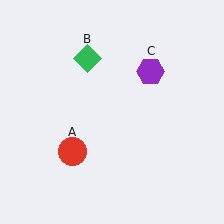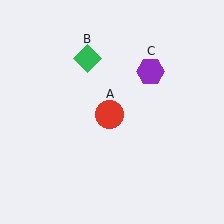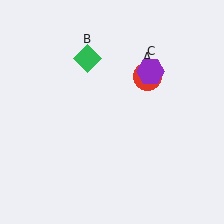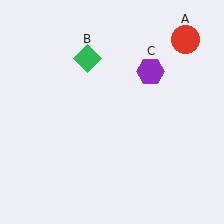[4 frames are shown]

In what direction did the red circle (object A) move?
The red circle (object A) moved up and to the right.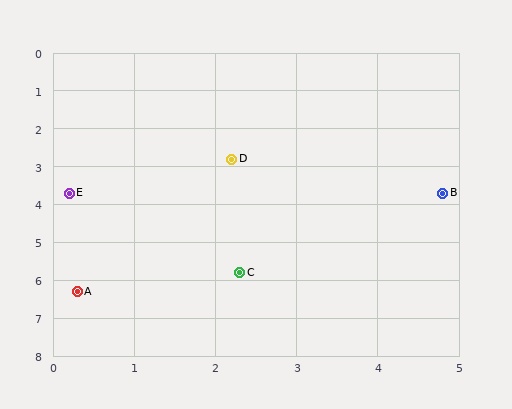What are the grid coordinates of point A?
Point A is at approximately (0.3, 6.3).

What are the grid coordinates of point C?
Point C is at approximately (2.3, 5.8).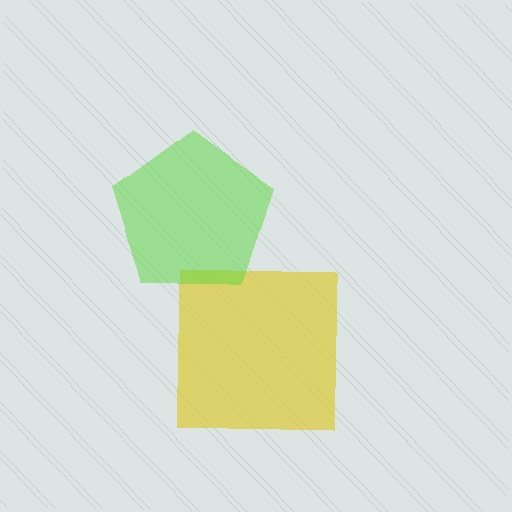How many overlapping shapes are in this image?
There are 2 overlapping shapes in the image.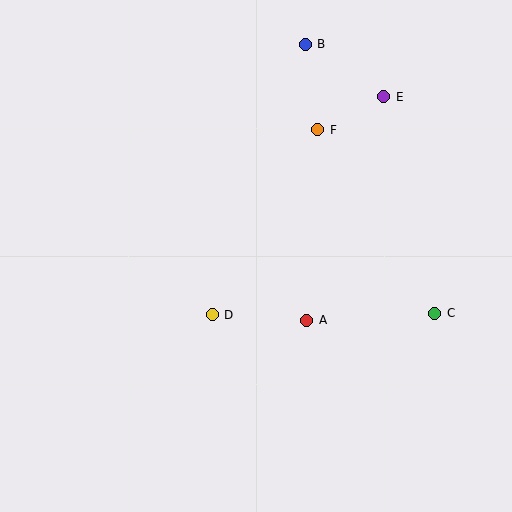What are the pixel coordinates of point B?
Point B is at (305, 44).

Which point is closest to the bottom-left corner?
Point D is closest to the bottom-left corner.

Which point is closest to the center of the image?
Point D at (212, 315) is closest to the center.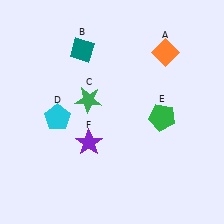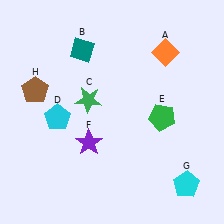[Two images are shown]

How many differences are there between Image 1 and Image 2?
There are 2 differences between the two images.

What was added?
A cyan pentagon (G), a brown pentagon (H) were added in Image 2.